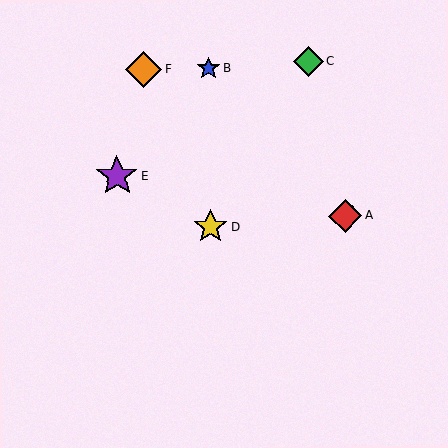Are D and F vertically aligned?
No, D is at x≈211 and F is at x≈144.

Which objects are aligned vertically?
Objects B, D are aligned vertically.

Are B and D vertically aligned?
Yes, both are at x≈209.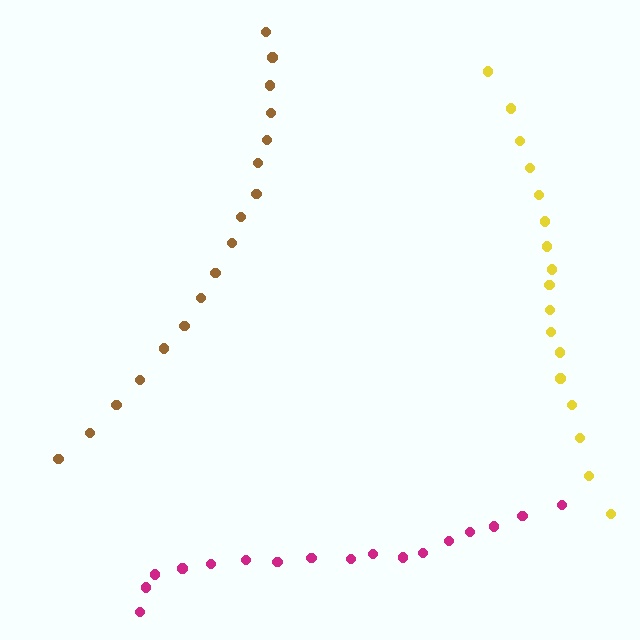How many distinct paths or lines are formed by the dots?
There are 3 distinct paths.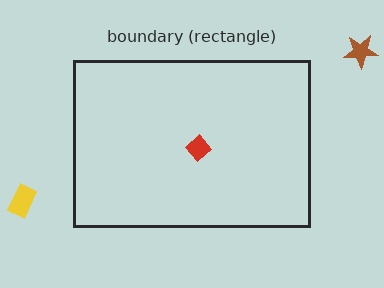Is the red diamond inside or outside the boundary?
Inside.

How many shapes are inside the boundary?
1 inside, 2 outside.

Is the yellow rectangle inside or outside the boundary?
Outside.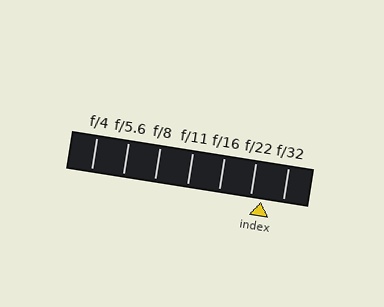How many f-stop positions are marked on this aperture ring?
There are 7 f-stop positions marked.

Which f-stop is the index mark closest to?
The index mark is closest to f/22.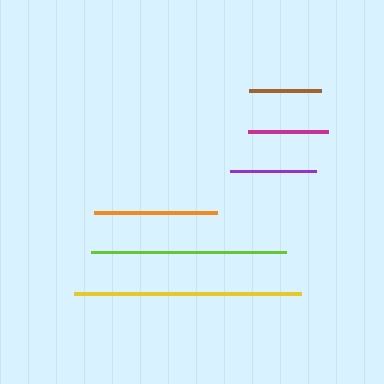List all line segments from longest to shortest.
From longest to shortest: yellow, lime, orange, purple, magenta, brown.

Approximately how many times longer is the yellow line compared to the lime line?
The yellow line is approximately 1.2 times the length of the lime line.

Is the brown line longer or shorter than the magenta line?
The magenta line is longer than the brown line.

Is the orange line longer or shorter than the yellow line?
The yellow line is longer than the orange line.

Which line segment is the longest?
The yellow line is the longest at approximately 227 pixels.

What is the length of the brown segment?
The brown segment is approximately 73 pixels long.